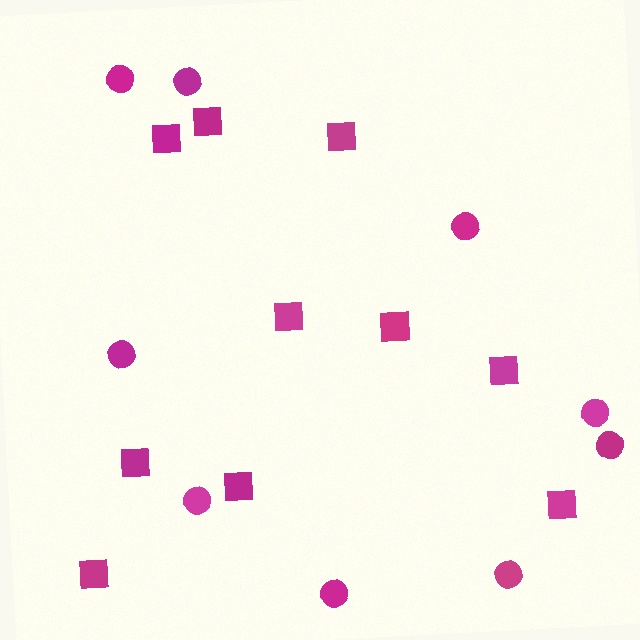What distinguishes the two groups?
There are 2 groups: one group of squares (10) and one group of circles (9).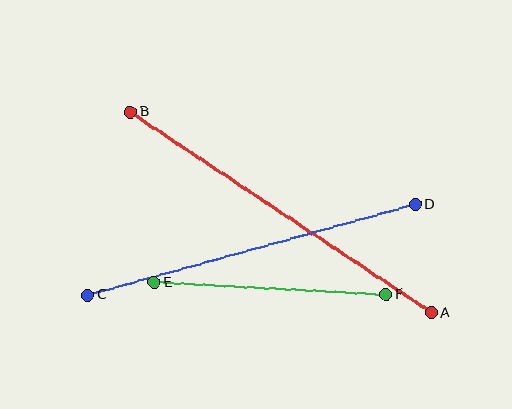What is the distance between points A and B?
The distance is approximately 362 pixels.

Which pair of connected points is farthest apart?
Points A and B are farthest apart.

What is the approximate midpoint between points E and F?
The midpoint is at approximately (270, 288) pixels.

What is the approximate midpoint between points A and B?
The midpoint is at approximately (281, 212) pixels.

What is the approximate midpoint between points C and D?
The midpoint is at approximately (252, 250) pixels.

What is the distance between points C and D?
The distance is approximately 340 pixels.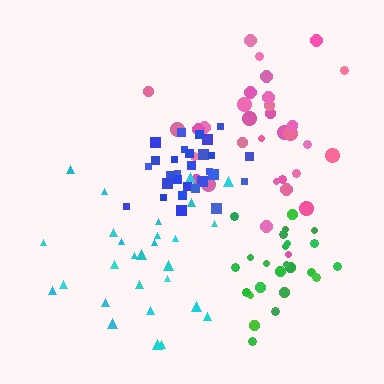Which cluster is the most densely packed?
Blue.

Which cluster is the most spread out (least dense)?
Pink.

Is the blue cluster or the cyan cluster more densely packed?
Blue.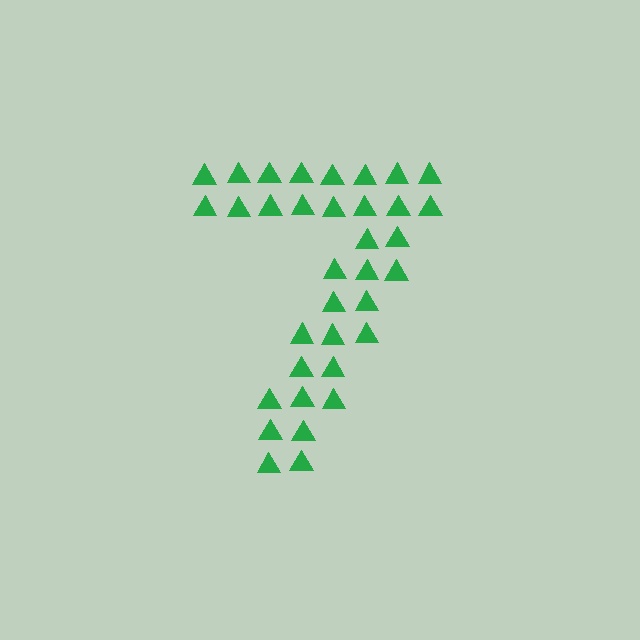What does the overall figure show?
The overall figure shows the digit 7.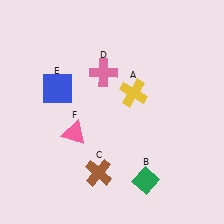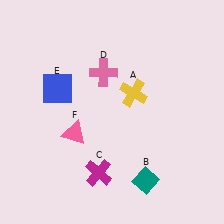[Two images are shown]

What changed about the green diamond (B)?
In Image 1, B is green. In Image 2, it changed to teal.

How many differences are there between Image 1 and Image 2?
There are 2 differences between the two images.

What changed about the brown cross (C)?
In Image 1, C is brown. In Image 2, it changed to magenta.